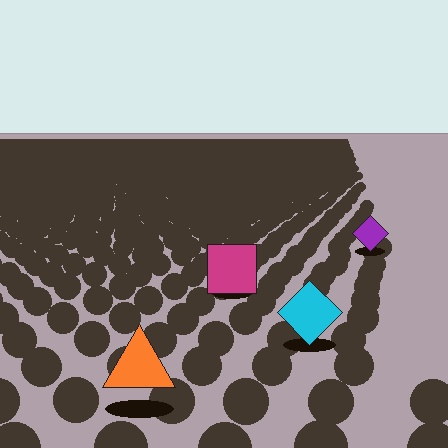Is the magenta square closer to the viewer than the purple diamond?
Yes. The magenta square is closer — you can tell from the texture gradient: the ground texture is coarser near it.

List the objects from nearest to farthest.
From nearest to farthest: the orange triangle, the cyan diamond, the magenta square, the purple diamond.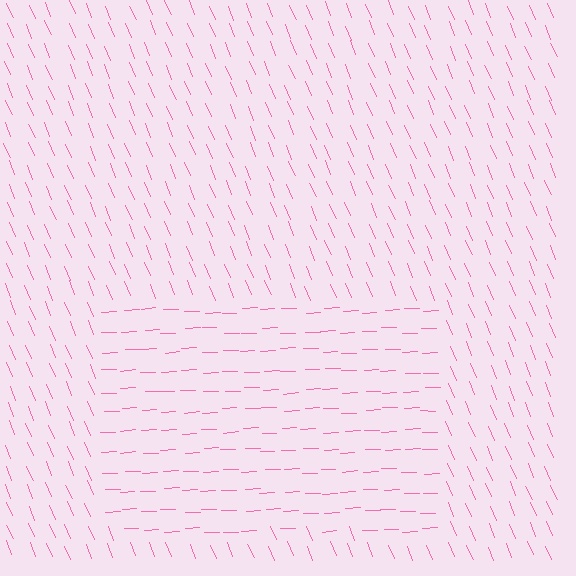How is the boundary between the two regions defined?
The boundary is defined purely by a change in line orientation (approximately 70 degrees difference). All lines are the same color and thickness.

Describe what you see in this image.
The image is filled with small pink line segments. A rectangle region in the image has lines oriented differently from the surrounding lines, creating a visible texture boundary.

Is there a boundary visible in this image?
Yes, there is a texture boundary formed by a change in line orientation.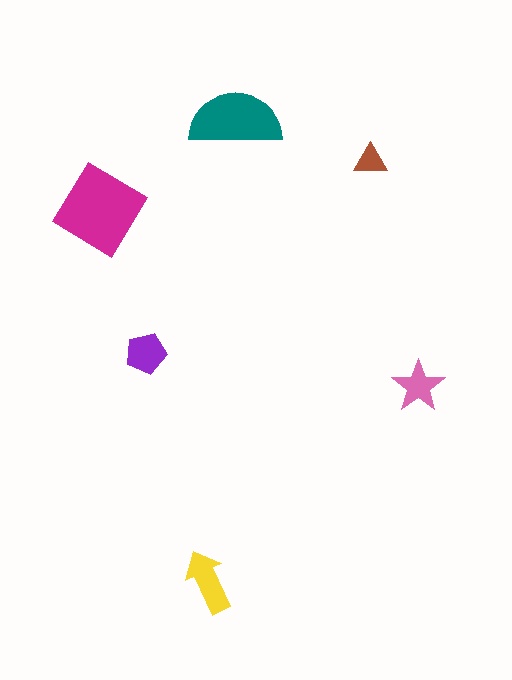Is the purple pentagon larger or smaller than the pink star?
Larger.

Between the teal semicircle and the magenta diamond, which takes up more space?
The magenta diamond.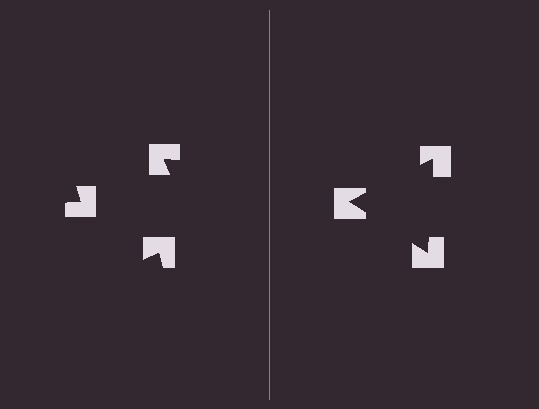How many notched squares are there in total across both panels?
6 — 3 on each side.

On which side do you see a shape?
An illusory triangle appears on the right side. On the left side the wedge cuts are rotated, so no coherent shape forms.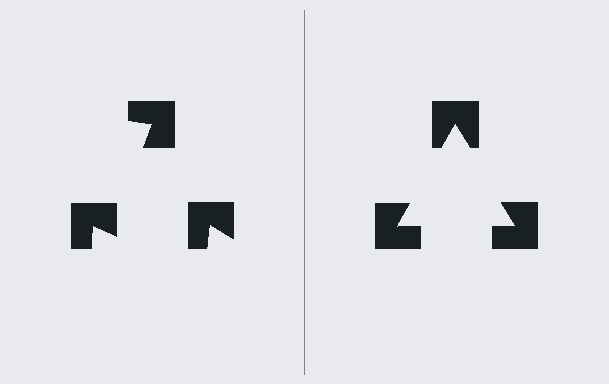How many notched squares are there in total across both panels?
6 — 3 on each side.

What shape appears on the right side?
An illusory triangle.